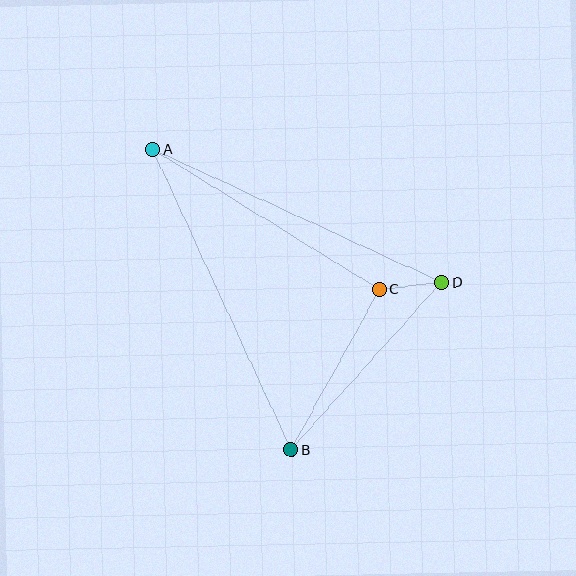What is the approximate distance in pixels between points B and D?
The distance between B and D is approximately 225 pixels.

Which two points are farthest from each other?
Points A and B are farthest from each other.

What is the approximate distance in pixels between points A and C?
The distance between A and C is approximately 266 pixels.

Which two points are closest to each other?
Points C and D are closest to each other.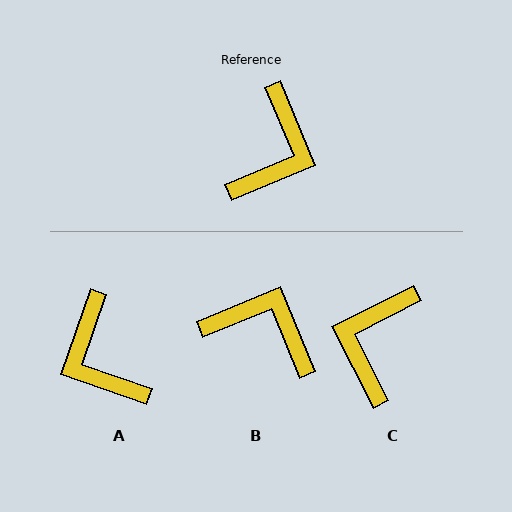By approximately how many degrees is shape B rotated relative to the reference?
Approximately 90 degrees counter-clockwise.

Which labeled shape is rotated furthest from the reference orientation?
C, about 176 degrees away.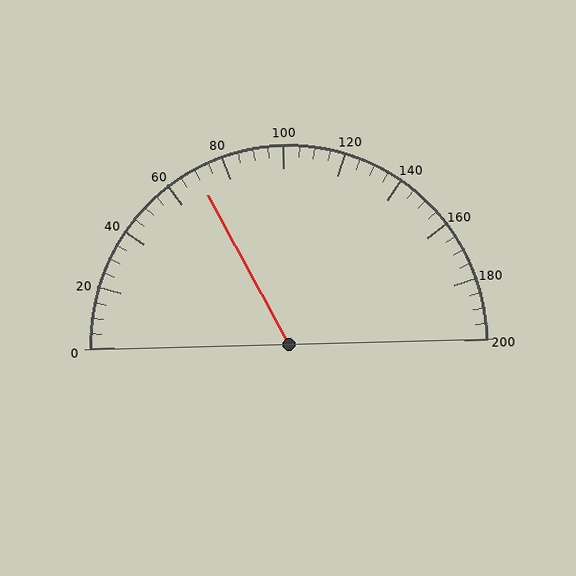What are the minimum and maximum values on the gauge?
The gauge ranges from 0 to 200.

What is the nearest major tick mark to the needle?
The nearest major tick mark is 80.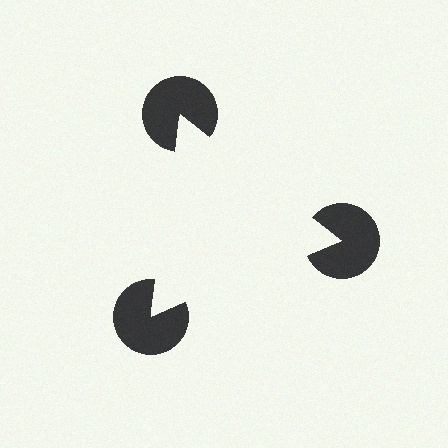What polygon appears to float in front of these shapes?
An illusory triangle — its edges are inferred from the aligned wedge cuts in the pac-man discs, not physically drawn.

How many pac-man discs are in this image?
There are 3 — one at each vertex of the illusory triangle.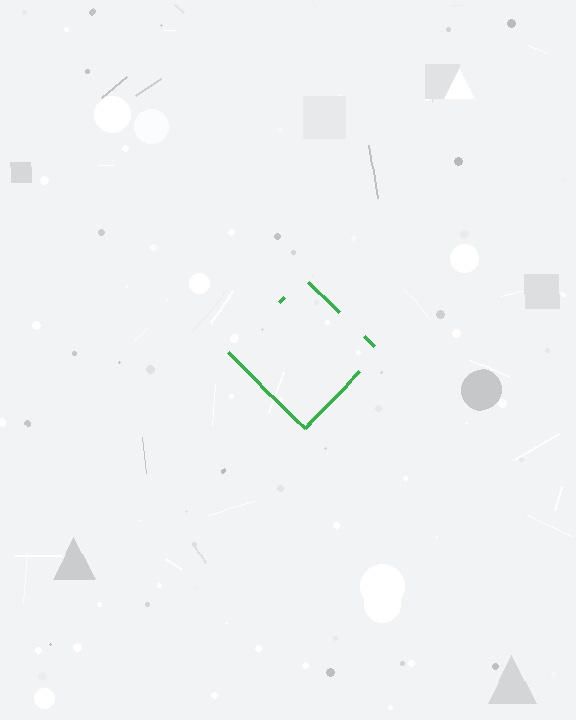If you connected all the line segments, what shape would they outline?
They would outline a diamond.